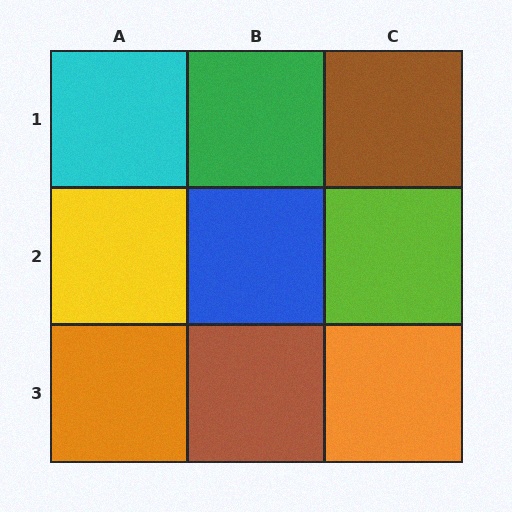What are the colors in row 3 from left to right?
Orange, brown, orange.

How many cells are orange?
2 cells are orange.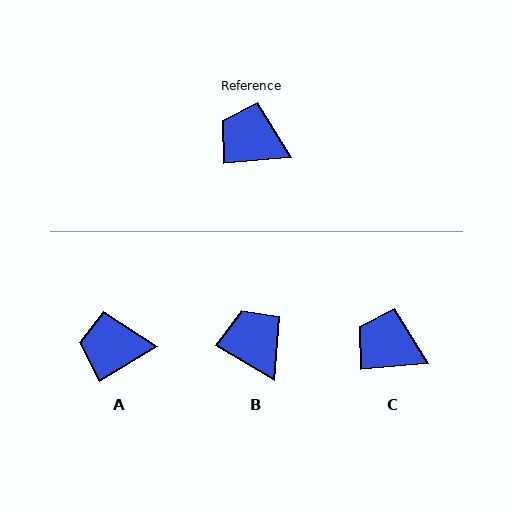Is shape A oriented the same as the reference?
No, it is off by about 26 degrees.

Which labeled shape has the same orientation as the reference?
C.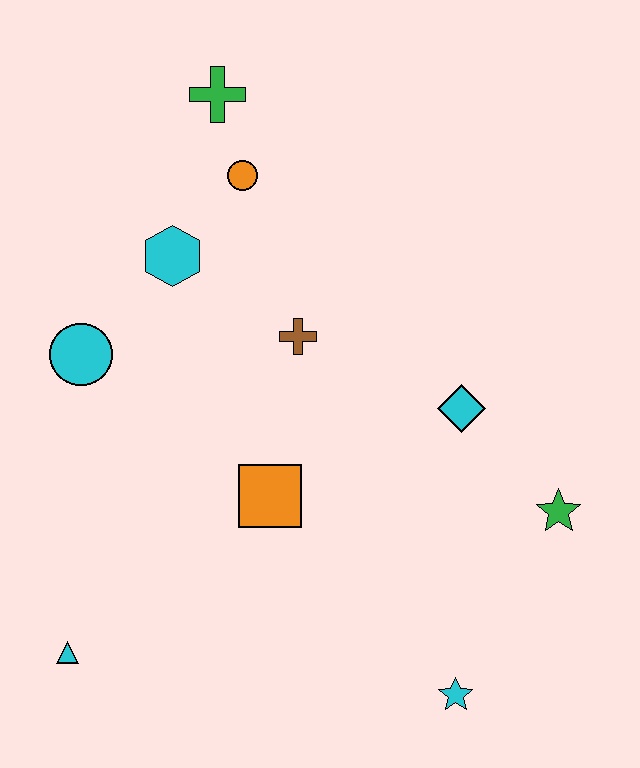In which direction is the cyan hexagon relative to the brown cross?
The cyan hexagon is to the left of the brown cross.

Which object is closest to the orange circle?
The green cross is closest to the orange circle.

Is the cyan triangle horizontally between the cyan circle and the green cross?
No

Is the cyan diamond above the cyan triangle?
Yes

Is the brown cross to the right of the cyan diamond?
No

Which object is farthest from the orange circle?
The cyan star is farthest from the orange circle.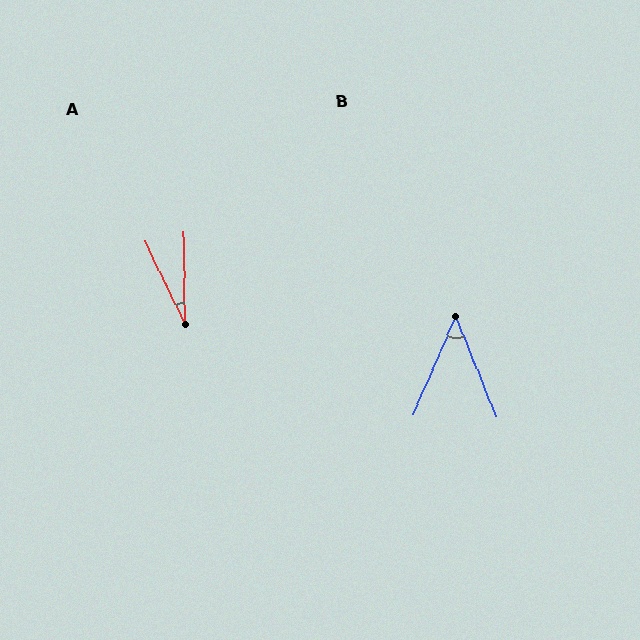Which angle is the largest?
B, at approximately 45 degrees.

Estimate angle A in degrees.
Approximately 25 degrees.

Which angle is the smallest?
A, at approximately 25 degrees.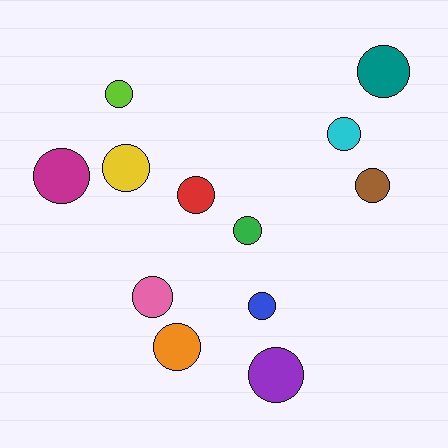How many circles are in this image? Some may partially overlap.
There are 12 circles.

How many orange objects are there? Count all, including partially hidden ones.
There is 1 orange object.